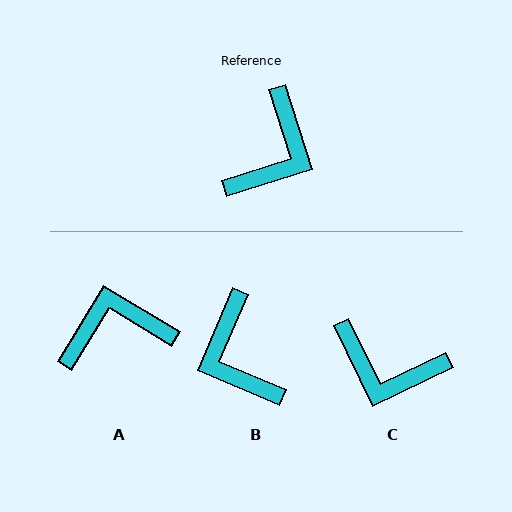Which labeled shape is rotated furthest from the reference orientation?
A, about 131 degrees away.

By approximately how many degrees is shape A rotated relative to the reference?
Approximately 131 degrees counter-clockwise.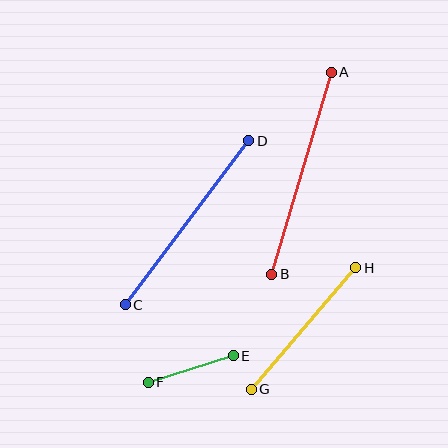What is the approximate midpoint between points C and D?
The midpoint is at approximately (187, 223) pixels.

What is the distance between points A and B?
The distance is approximately 211 pixels.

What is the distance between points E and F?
The distance is approximately 89 pixels.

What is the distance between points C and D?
The distance is approximately 205 pixels.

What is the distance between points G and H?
The distance is approximately 160 pixels.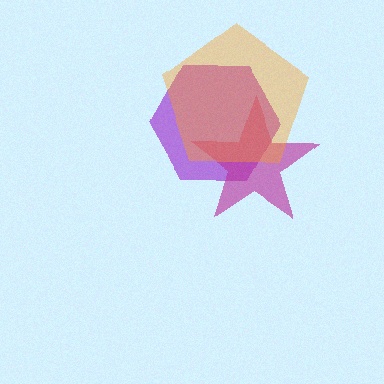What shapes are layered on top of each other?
The layered shapes are: a purple hexagon, a magenta star, an orange pentagon.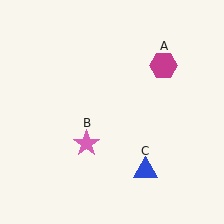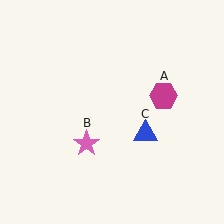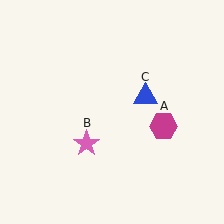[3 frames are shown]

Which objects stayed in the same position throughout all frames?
Pink star (object B) remained stationary.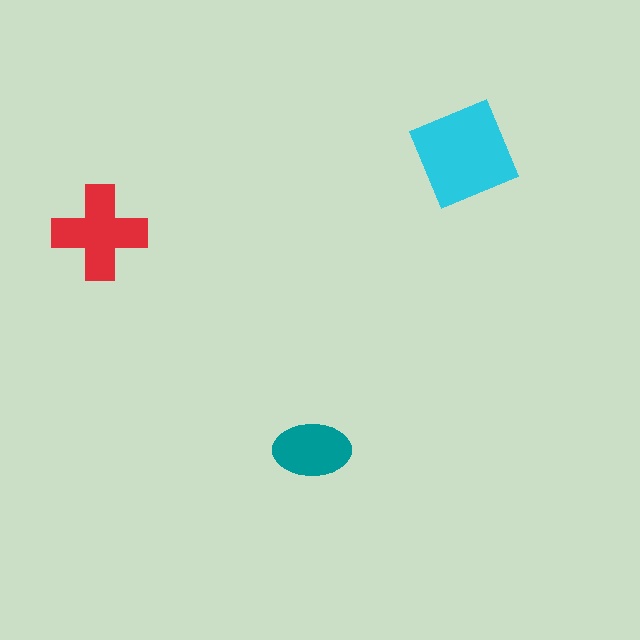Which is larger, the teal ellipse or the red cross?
The red cross.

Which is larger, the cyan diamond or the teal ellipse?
The cyan diamond.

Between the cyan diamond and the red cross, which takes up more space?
The cyan diamond.